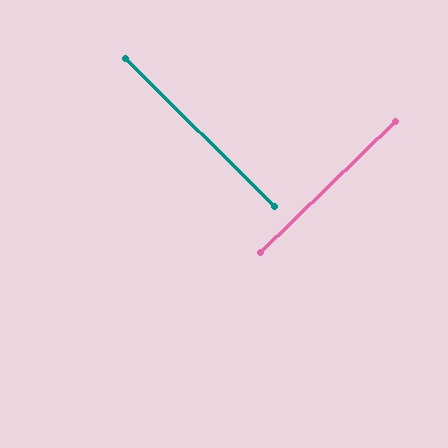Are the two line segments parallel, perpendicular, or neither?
Perpendicular — they meet at approximately 89°.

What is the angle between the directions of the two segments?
Approximately 89 degrees.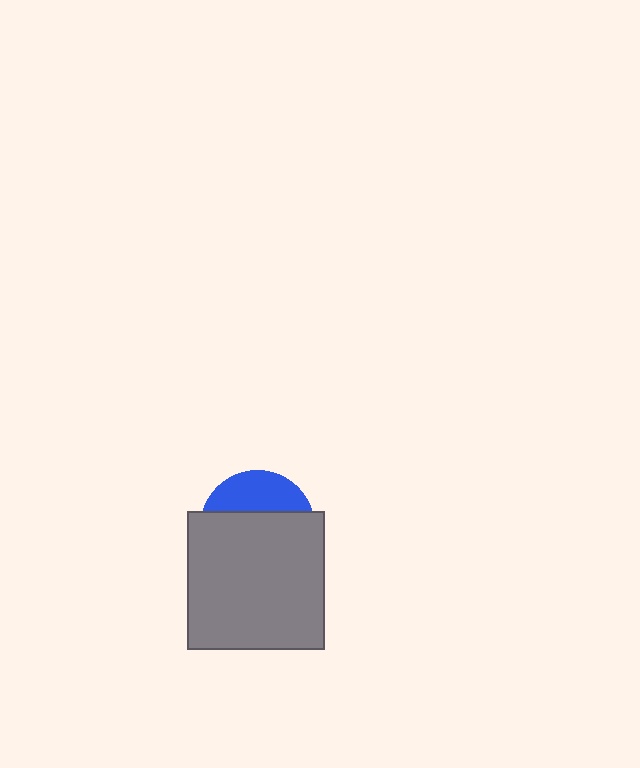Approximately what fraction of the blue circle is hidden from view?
Roughly 68% of the blue circle is hidden behind the gray square.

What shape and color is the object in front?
The object in front is a gray square.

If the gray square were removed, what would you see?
You would see the complete blue circle.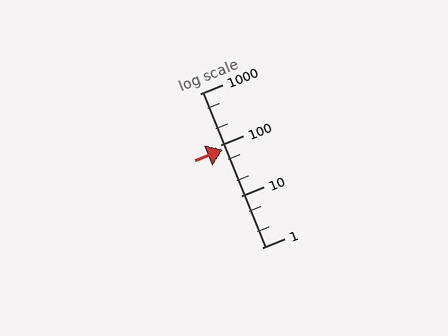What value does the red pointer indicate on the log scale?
The pointer indicates approximately 80.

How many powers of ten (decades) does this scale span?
The scale spans 3 decades, from 1 to 1000.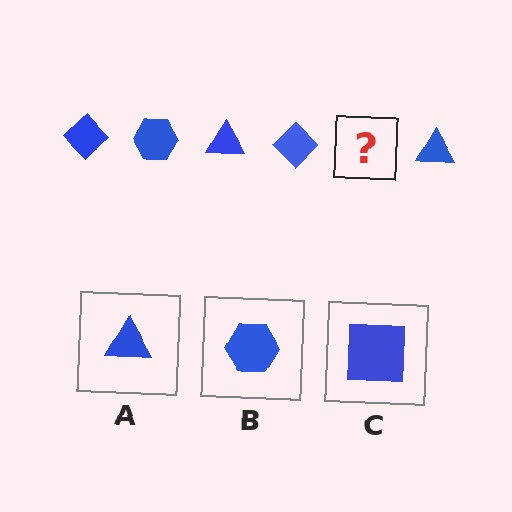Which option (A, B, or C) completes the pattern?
B.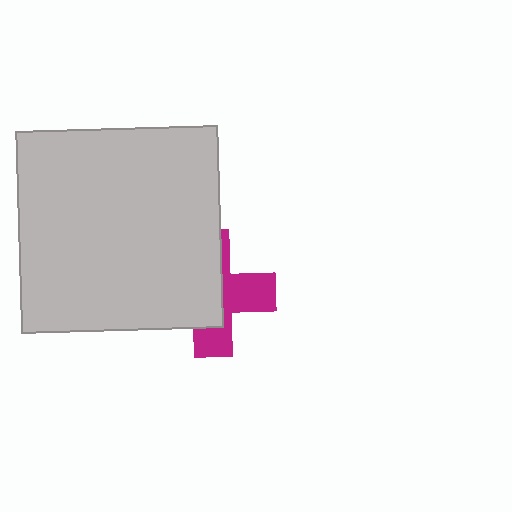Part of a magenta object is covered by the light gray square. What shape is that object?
It is a cross.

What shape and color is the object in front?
The object in front is a light gray square.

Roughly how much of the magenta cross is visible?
A small part of it is visible (roughly 44%).